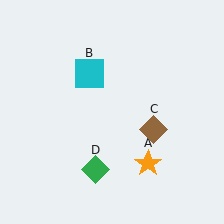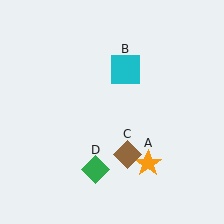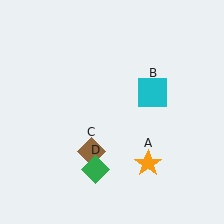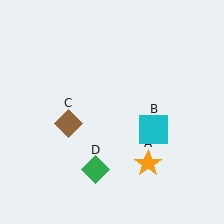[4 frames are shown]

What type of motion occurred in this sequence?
The cyan square (object B), brown diamond (object C) rotated clockwise around the center of the scene.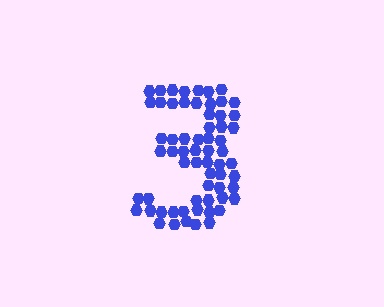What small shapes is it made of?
It is made of small hexagons.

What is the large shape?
The large shape is the digit 3.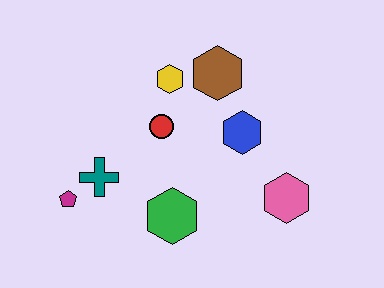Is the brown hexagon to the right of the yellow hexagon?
Yes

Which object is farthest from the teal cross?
The pink hexagon is farthest from the teal cross.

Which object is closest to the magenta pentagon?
The teal cross is closest to the magenta pentagon.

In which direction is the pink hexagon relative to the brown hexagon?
The pink hexagon is below the brown hexagon.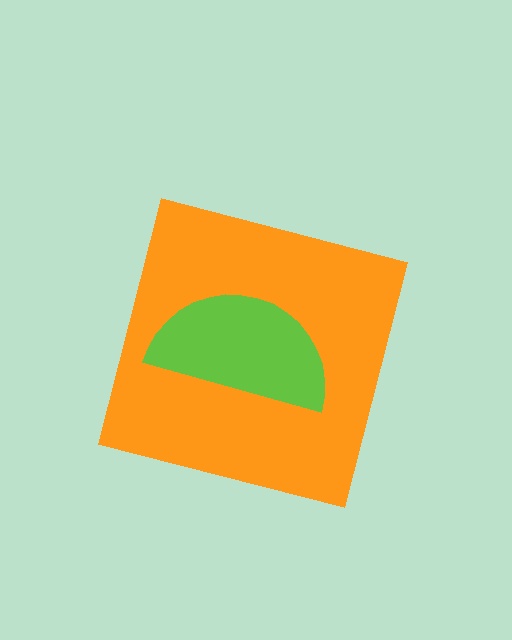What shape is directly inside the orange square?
The lime semicircle.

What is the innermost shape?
The lime semicircle.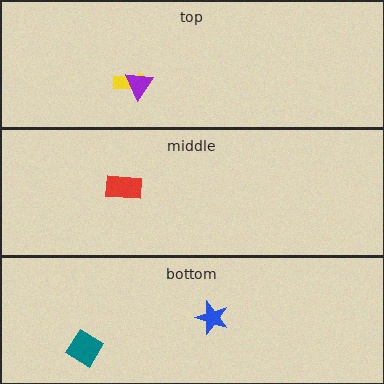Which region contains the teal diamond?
The bottom region.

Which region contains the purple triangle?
The top region.